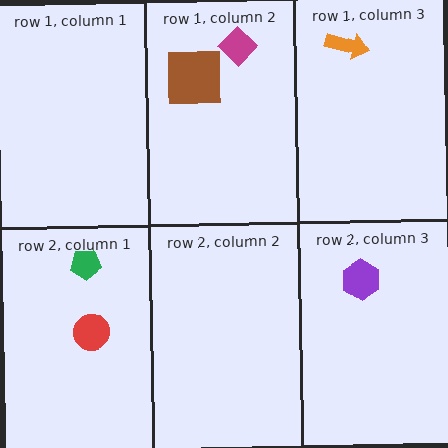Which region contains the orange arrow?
The row 1, column 3 region.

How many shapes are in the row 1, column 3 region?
1.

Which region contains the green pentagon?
The row 2, column 1 region.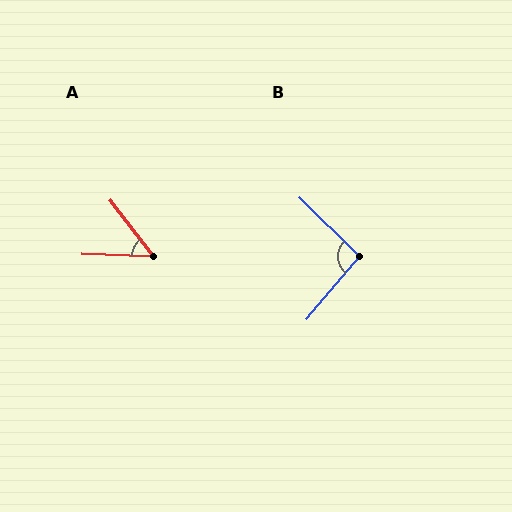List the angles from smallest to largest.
A (50°), B (95°).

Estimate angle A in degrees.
Approximately 50 degrees.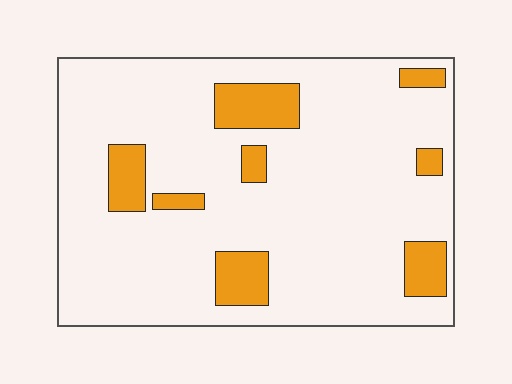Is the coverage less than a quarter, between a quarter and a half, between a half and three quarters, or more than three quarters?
Less than a quarter.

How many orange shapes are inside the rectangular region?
8.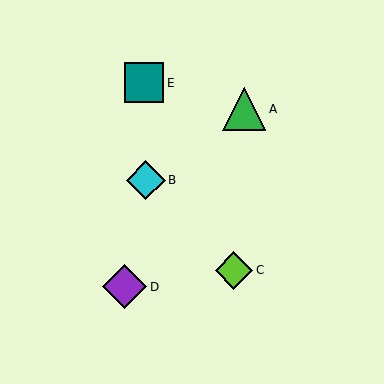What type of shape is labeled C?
Shape C is a lime diamond.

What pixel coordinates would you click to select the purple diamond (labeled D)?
Click at (125, 287) to select the purple diamond D.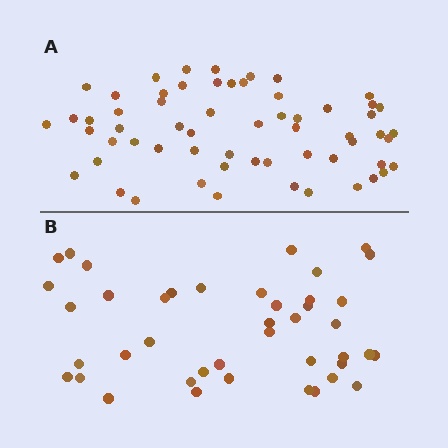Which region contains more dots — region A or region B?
Region A (the top region) has more dots.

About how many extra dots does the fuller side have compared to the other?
Region A has approximately 20 more dots than region B.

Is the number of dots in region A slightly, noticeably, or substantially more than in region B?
Region A has noticeably more, but not dramatically so. The ratio is roughly 1.4 to 1.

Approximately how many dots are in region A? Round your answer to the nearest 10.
About 60 dots.